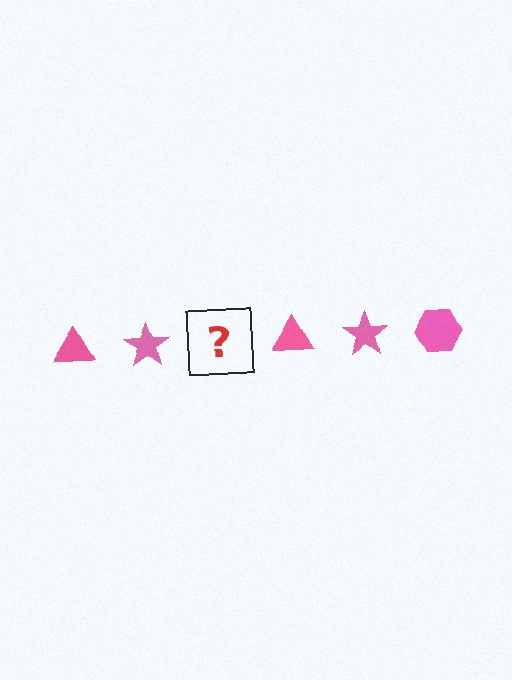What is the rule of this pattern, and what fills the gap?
The rule is that the pattern cycles through triangle, star, hexagon shapes in pink. The gap should be filled with a pink hexagon.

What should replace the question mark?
The question mark should be replaced with a pink hexagon.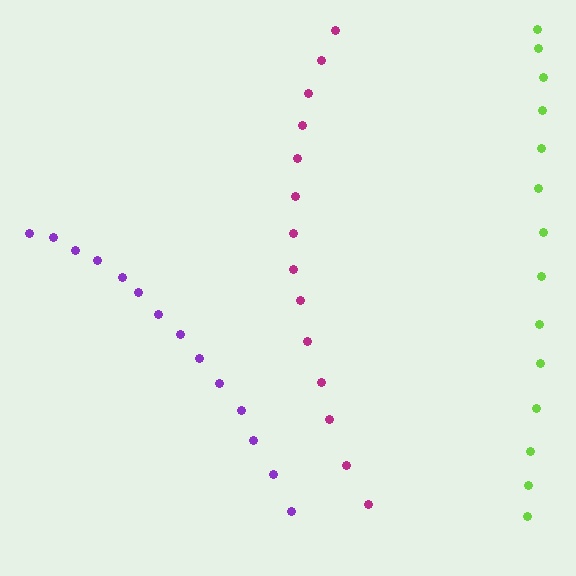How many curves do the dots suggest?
There are 3 distinct paths.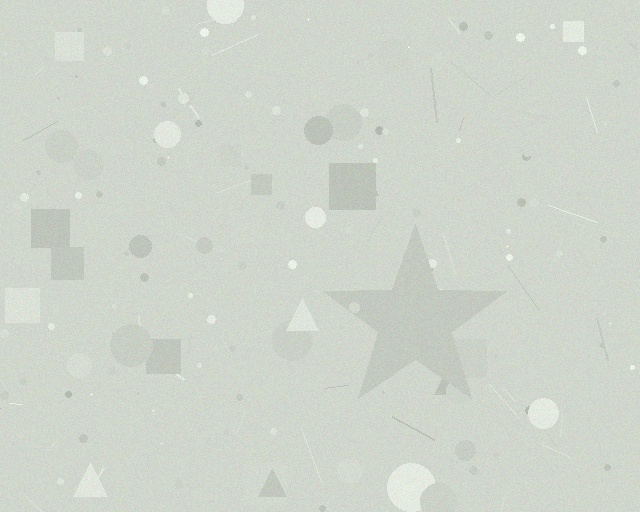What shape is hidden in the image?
A star is hidden in the image.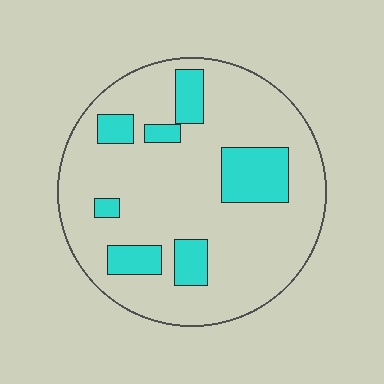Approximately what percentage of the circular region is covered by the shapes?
Approximately 20%.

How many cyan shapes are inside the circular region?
7.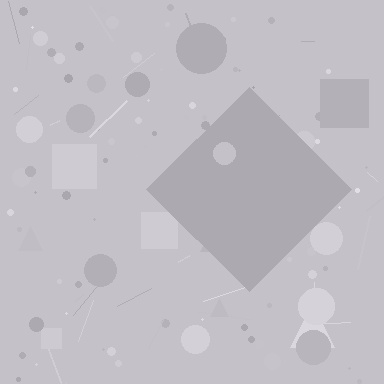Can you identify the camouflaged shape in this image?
The camouflaged shape is a diamond.